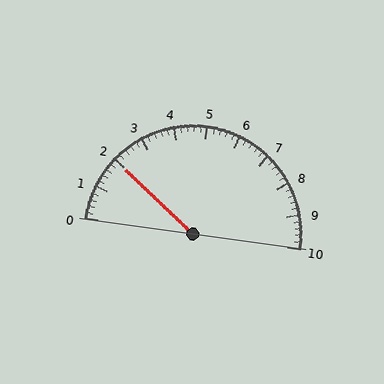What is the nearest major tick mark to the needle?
The nearest major tick mark is 2.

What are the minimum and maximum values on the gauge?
The gauge ranges from 0 to 10.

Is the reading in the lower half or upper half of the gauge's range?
The reading is in the lower half of the range (0 to 10).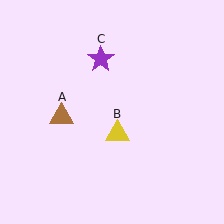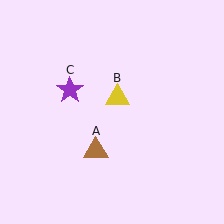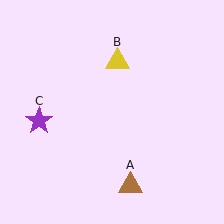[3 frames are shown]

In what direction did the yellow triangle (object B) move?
The yellow triangle (object B) moved up.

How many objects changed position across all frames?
3 objects changed position: brown triangle (object A), yellow triangle (object B), purple star (object C).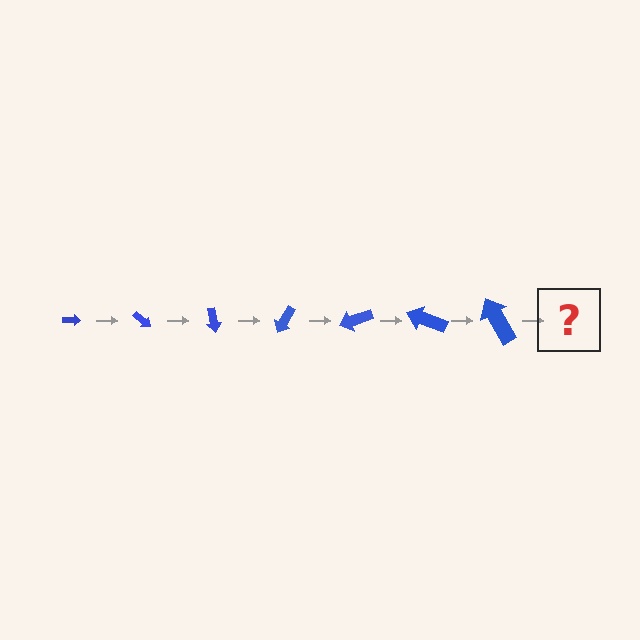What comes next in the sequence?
The next element should be an arrow, larger than the previous one and rotated 280 degrees from the start.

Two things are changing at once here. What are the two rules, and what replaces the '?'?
The two rules are that the arrow grows larger each step and it rotates 40 degrees each step. The '?' should be an arrow, larger than the previous one and rotated 280 degrees from the start.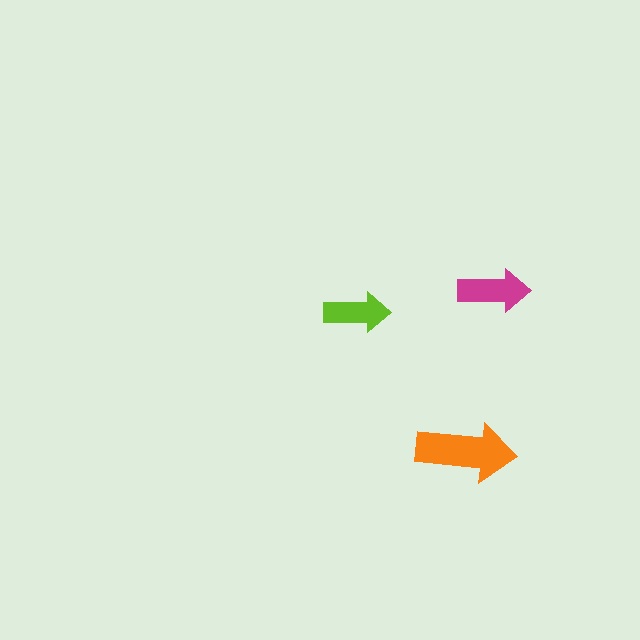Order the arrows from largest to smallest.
the orange one, the magenta one, the lime one.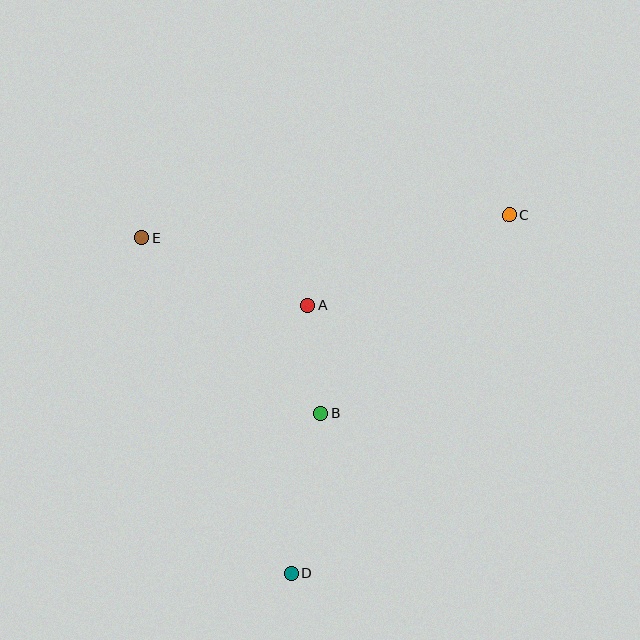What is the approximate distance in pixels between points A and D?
The distance between A and D is approximately 269 pixels.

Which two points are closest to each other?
Points A and B are closest to each other.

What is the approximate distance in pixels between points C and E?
The distance between C and E is approximately 368 pixels.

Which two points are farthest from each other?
Points C and D are farthest from each other.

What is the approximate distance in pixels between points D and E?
The distance between D and E is approximately 367 pixels.